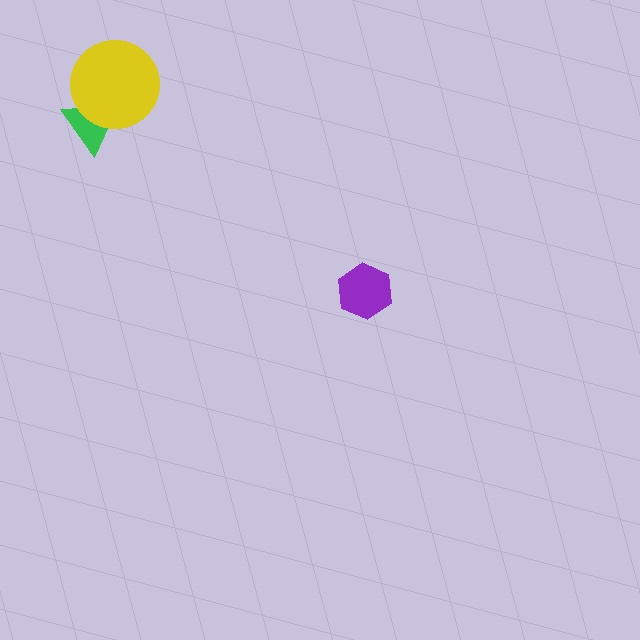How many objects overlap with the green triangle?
1 object overlaps with the green triangle.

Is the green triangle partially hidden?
Yes, it is partially covered by another shape.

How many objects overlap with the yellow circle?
1 object overlaps with the yellow circle.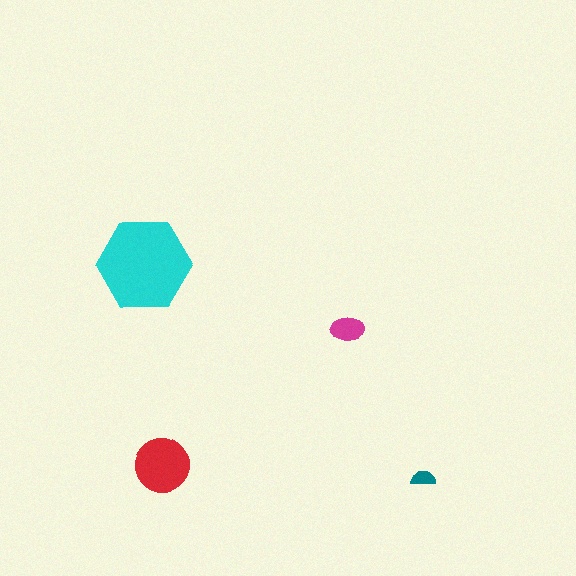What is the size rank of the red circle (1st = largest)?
2nd.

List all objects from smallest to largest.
The teal semicircle, the magenta ellipse, the red circle, the cyan hexagon.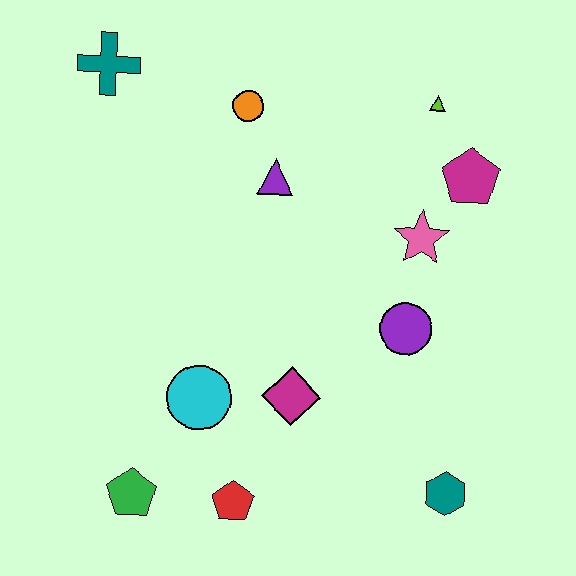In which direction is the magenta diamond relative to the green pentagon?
The magenta diamond is to the right of the green pentagon.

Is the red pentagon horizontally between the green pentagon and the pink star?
Yes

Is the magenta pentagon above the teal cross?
No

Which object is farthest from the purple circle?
The teal cross is farthest from the purple circle.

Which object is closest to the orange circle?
The purple triangle is closest to the orange circle.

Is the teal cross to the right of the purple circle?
No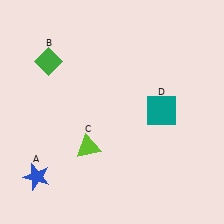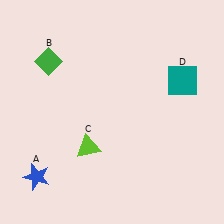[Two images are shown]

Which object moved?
The teal square (D) moved up.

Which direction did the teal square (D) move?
The teal square (D) moved up.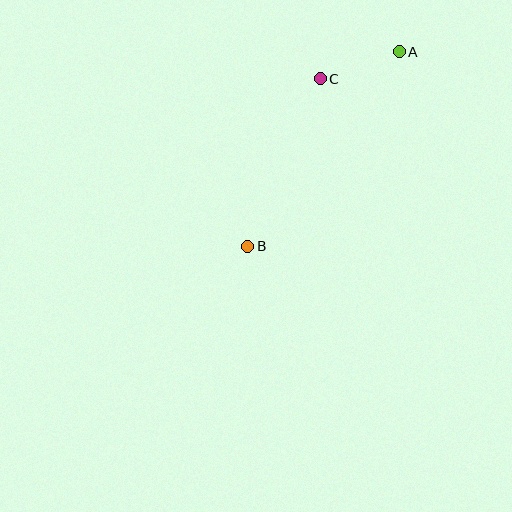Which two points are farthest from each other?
Points A and B are farthest from each other.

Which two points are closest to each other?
Points A and C are closest to each other.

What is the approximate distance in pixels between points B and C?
The distance between B and C is approximately 182 pixels.